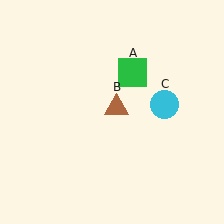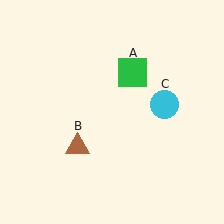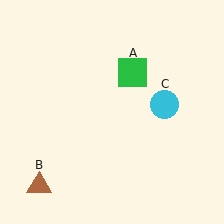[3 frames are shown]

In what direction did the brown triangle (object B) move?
The brown triangle (object B) moved down and to the left.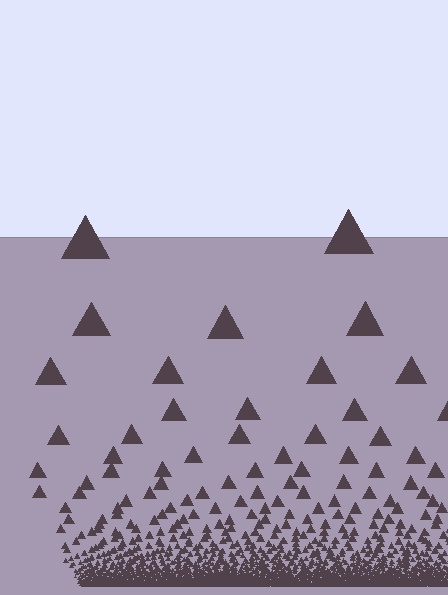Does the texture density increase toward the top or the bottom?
Density increases toward the bottom.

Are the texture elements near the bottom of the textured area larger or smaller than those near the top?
Smaller. The gradient is inverted — elements near the bottom are smaller and denser.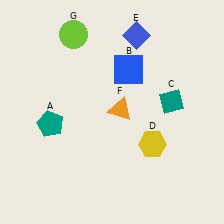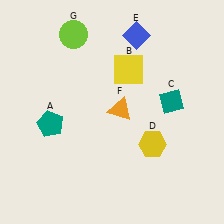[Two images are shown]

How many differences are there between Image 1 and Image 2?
There is 1 difference between the two images.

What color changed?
The square (B) changed from blue in Image 1 to yellow in Image 2.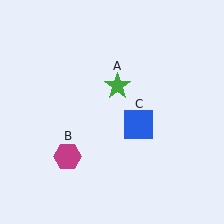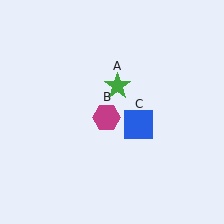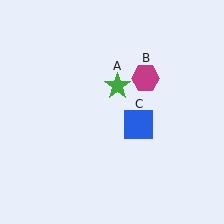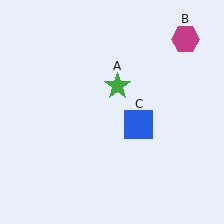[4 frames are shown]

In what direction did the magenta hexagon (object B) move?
The magenta hexagon (object B) moved up and to the right.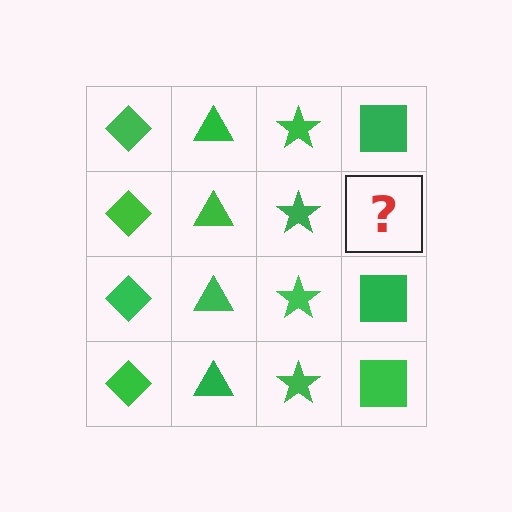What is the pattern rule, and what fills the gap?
The rule is that each column has a consistent shape. The gap should be filled with a green square.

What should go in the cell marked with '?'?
The missing cell should contain a green square.